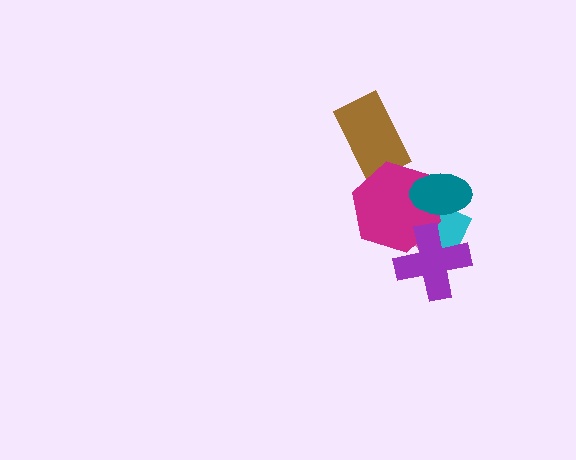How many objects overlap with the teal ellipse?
3 objects overlap with the teal ellipse.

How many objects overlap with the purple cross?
3 objects overlap with the purple cross.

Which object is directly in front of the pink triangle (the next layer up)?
The cyan diamond is directly in front of the pink triangle.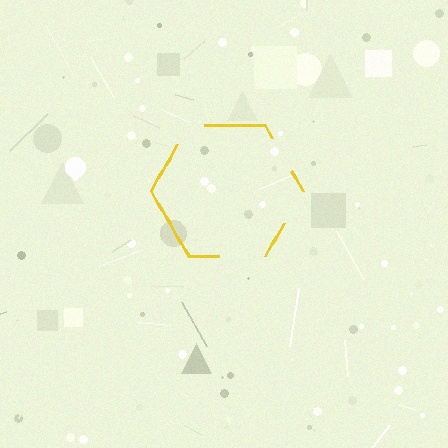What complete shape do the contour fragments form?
The contour fragments form a hexagon.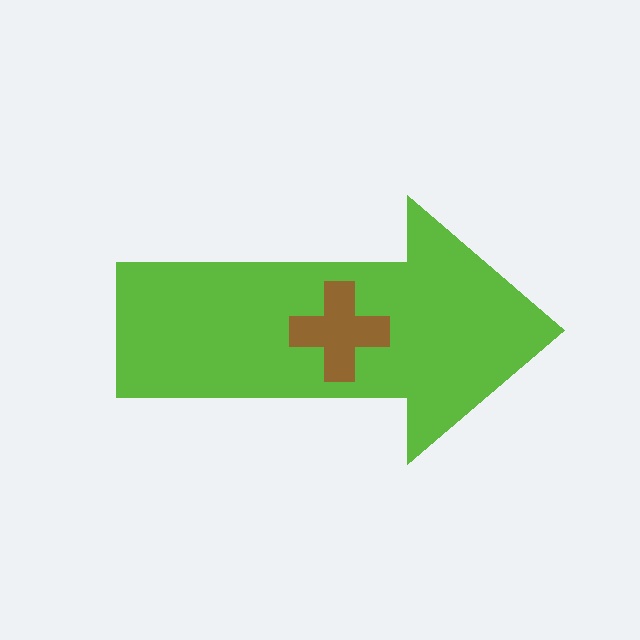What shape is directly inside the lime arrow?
The brown cross.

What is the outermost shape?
The lime arrow.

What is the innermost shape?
The brown cross.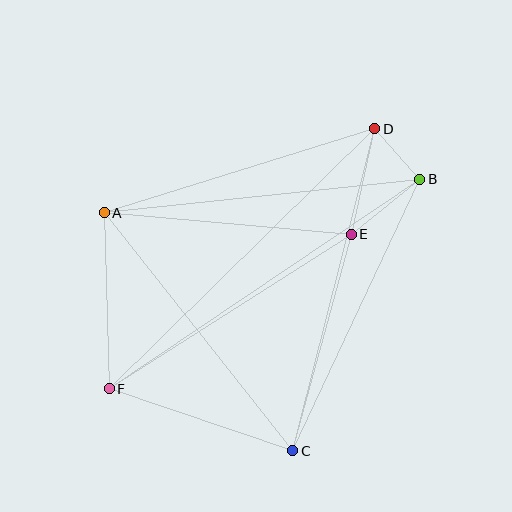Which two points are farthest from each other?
Points B and F are farthest from each other.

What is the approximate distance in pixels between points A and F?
The distance between A and F is approximately 176 pixels.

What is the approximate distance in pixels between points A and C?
The distance between A and C is approximately 304 pixels.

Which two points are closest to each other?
Points B and D are closest to each other.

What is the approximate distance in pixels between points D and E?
The distance between D and E is approximately 108 pixels.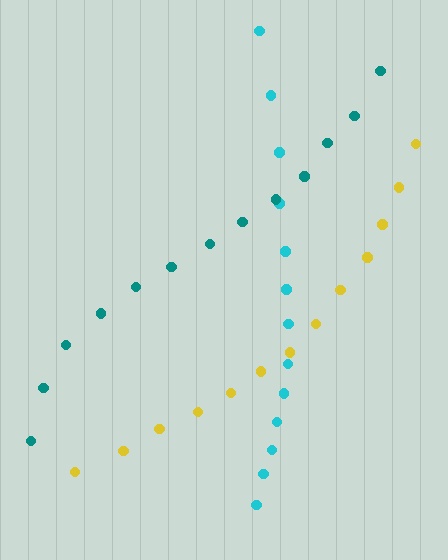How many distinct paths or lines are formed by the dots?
There are 3 distinct paths.